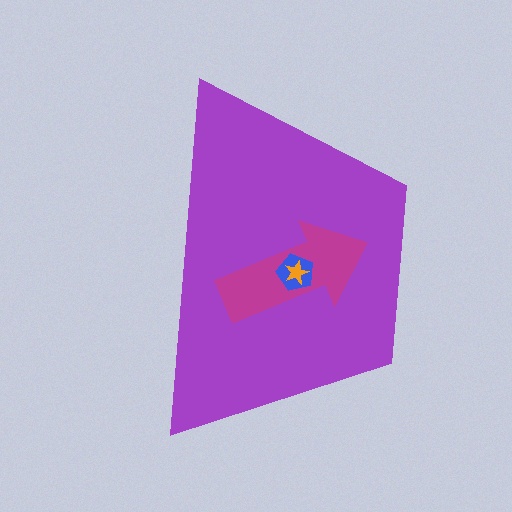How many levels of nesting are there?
4.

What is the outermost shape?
The purple trapezoid.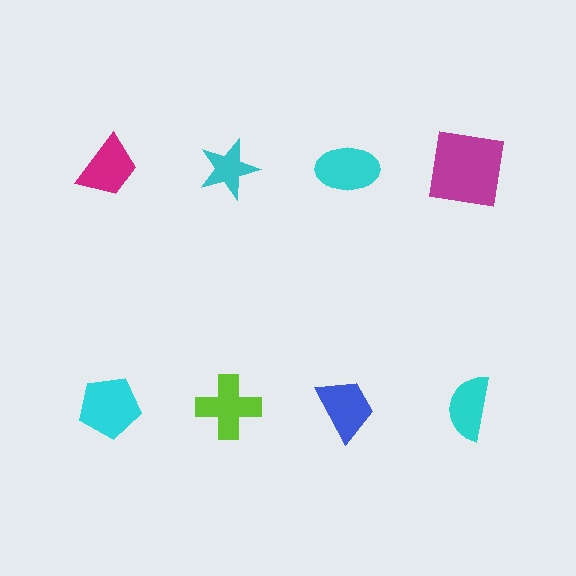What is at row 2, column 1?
A cyan pentagon.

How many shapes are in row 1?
4 shapes.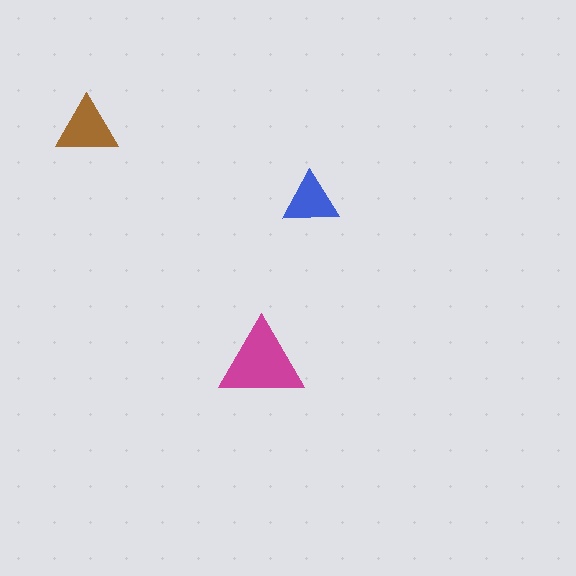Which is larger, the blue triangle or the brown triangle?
The brown one.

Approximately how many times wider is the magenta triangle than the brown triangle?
About 1.5 times wider.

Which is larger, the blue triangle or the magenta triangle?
The magenta one.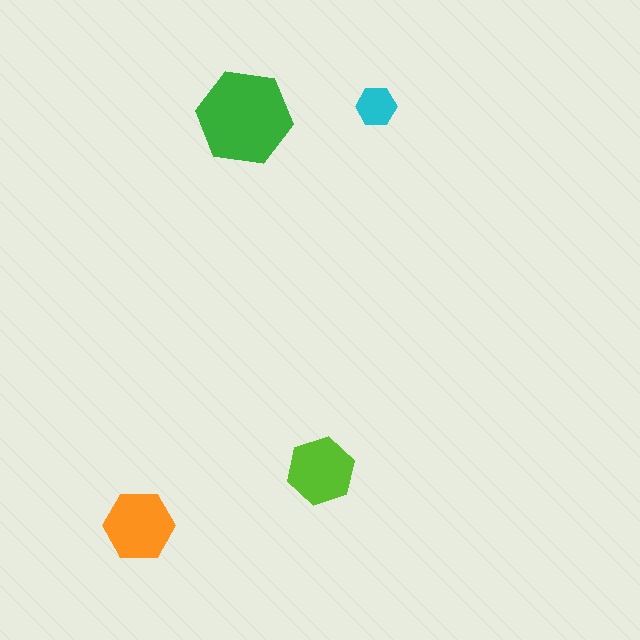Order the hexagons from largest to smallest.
the green one, the orange one, the lime one, the cyan one.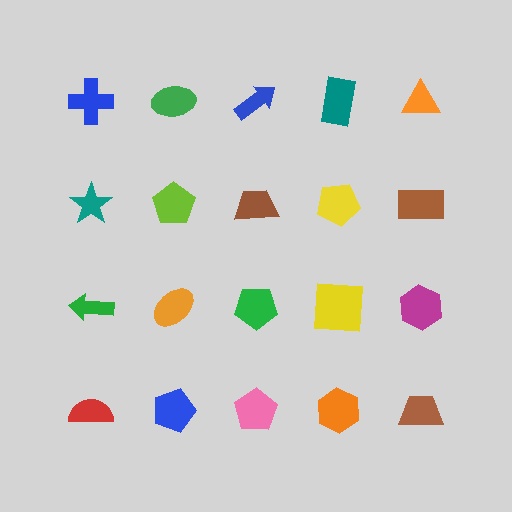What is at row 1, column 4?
A teal rectangle.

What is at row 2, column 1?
A teal star.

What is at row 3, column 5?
A magenta hexagon.